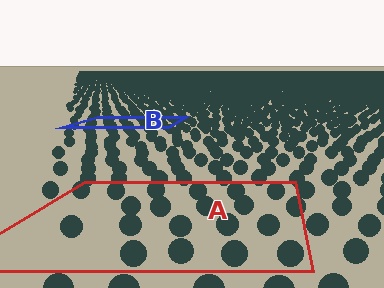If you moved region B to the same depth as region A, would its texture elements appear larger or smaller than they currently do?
They would appear larger. At a closer depth, the same texture elements are projected at a bigger on-screen size.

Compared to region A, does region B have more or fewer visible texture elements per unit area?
Region B has more texture elements per unit area — they are packed more densely because it is farther away.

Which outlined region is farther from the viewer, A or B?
Region B is farther from the viewer — the texture elements inside it appear smaller and more densely packed.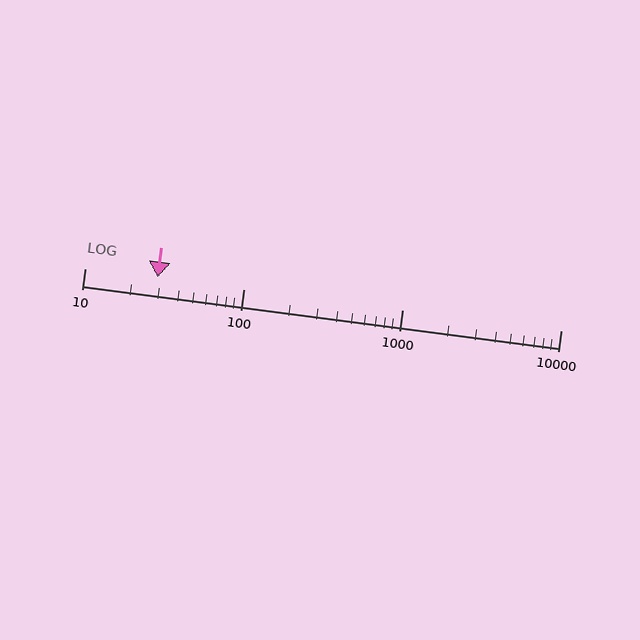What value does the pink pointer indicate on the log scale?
The pointer indicates approximately 29.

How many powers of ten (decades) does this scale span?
The scale spans 3 decades, from 10 to 10000.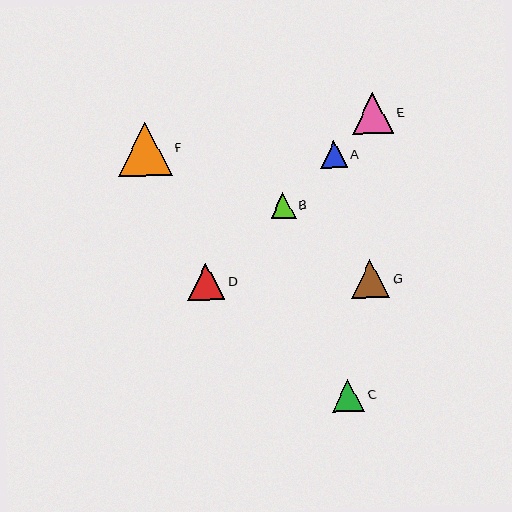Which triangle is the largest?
Triangle F is the largest with a size of approximately 54 pixels.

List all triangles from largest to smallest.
From largest to smallest: F, E, G, D, C, A, B.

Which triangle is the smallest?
Triangle B is the smallest with a size of approximately 25 pixels.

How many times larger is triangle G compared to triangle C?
Triangle G is approximately 1.2 times the size of triangle C.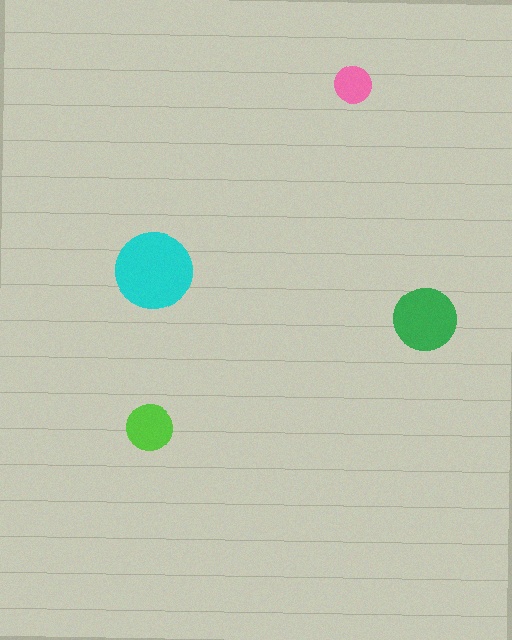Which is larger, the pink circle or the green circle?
The green one.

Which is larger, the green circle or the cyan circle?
The cyan one.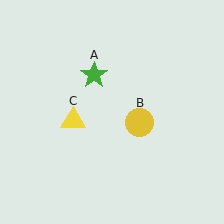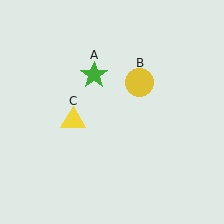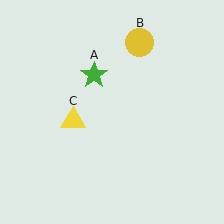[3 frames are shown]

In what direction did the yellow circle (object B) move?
The yellow circle (object B) moved up.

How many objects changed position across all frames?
1 object changed position: yellow circle (object B).